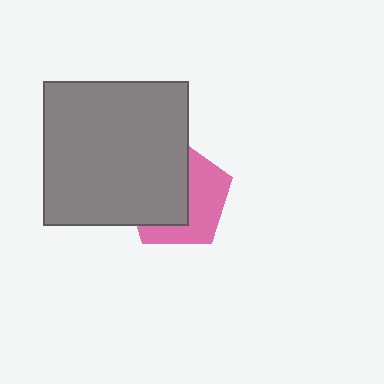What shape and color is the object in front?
The object in front is a gray square.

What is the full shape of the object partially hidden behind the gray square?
The partially hidden object is a pink pentagon.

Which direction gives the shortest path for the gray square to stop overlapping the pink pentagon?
Moving left gives the shortest separation.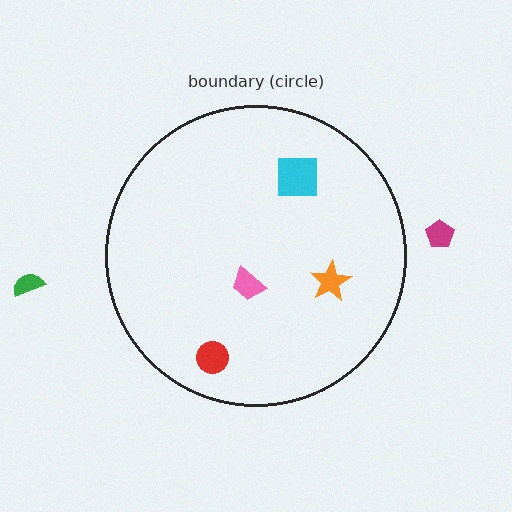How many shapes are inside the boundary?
4 inside, 2 outside.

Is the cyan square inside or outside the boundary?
Inside.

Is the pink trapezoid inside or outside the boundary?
Inside.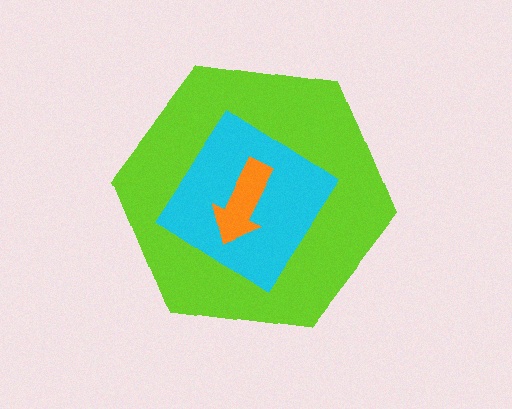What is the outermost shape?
The lime hexagon.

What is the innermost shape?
The orange arrow.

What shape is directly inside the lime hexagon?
The cyan diamond.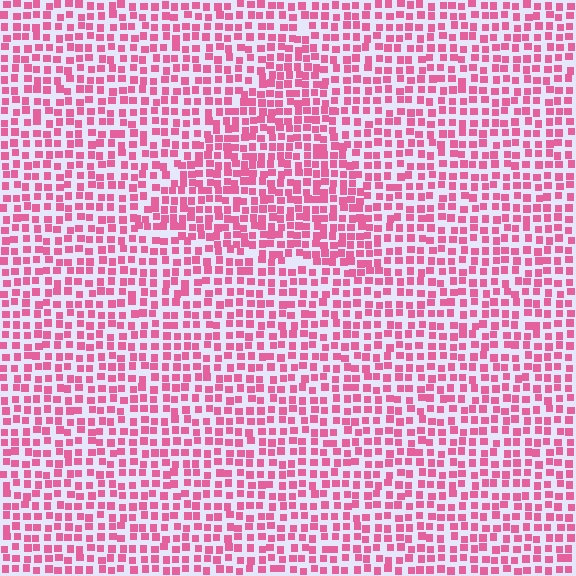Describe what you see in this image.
The image contains small pink elements arranged at two different densities. A triangle-shaped region is visible where the elements are more densely packed than the surrounding area.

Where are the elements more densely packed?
The elements are more densely packed inside the triangle boundary.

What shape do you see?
I see a triangle.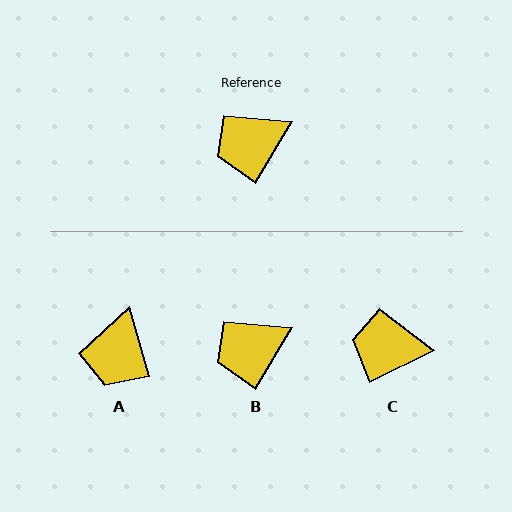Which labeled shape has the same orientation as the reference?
B.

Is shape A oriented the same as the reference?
No, it is off by about 47 degrees.